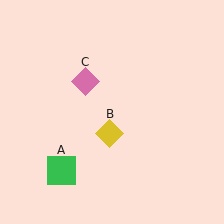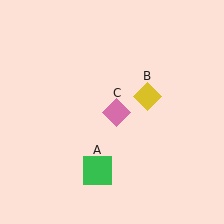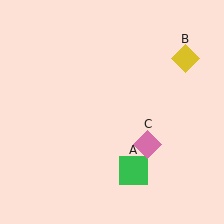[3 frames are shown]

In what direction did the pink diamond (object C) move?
The pink diamond (object C) moved down and to the right.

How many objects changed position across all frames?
3 objects changed position: green square (object A), yellow diamond (object B), pink diamond (object C).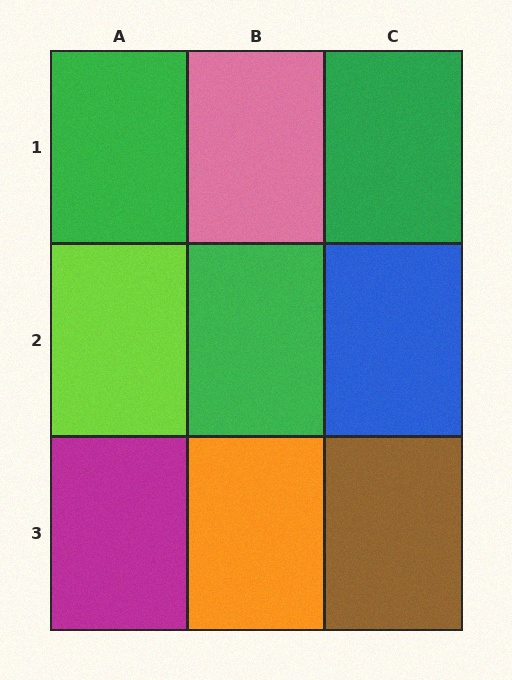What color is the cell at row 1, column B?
Pink.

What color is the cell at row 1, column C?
Green.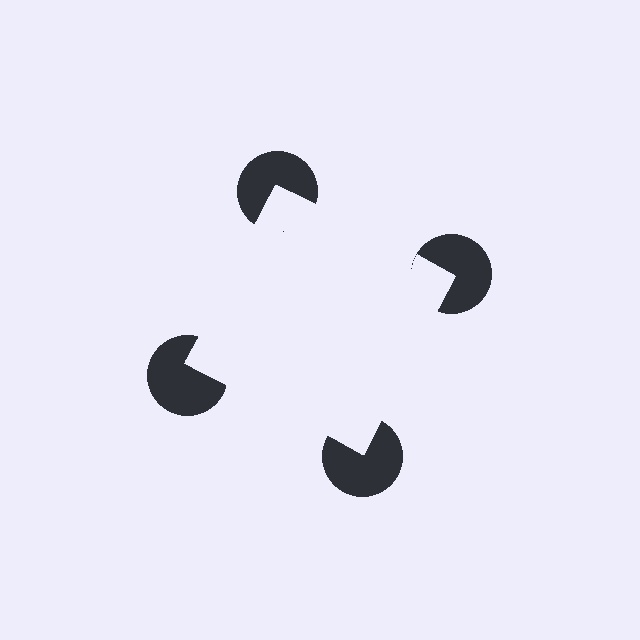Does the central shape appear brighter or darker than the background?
It typically appears slightly brighter than the background, even though no actual brightness change is drawn.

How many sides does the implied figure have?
4 sides.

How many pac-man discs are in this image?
There are 4 — one at each vertex of the illusory square.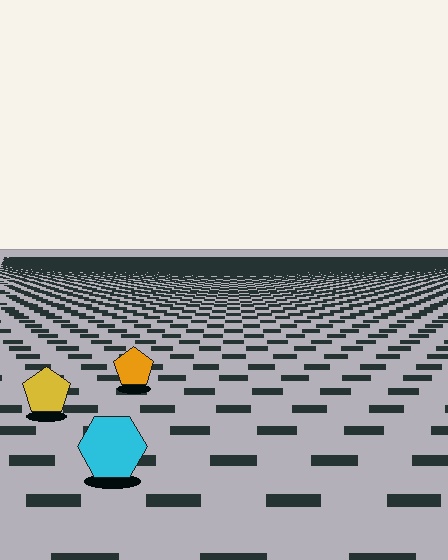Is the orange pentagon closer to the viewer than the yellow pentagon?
No. The yellow pentagon is closer — you can tell from the texture gradient: the ground texture is coarser near it.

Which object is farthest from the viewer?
The orange pentagon is farthest from the viewer. It appears smaller and the ground texture around it is denser.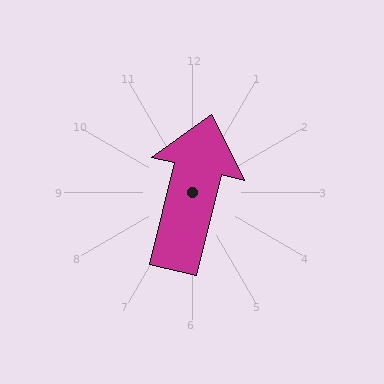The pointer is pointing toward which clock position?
Roughly 12 o'clock.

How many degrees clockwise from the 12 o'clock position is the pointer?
Approximately 14 degrees.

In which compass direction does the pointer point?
North.